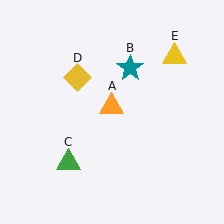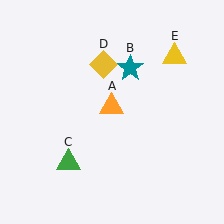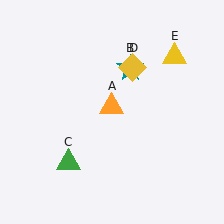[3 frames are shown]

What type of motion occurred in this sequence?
The yellow diamond (object D) rotated clockwise around the center of the scene.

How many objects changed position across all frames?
1 object changed position: yellow diamond (object D).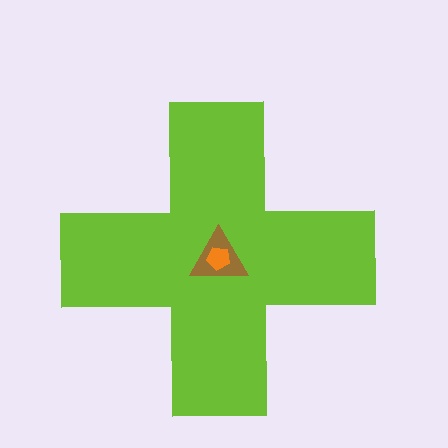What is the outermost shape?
The lime cross.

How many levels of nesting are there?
3.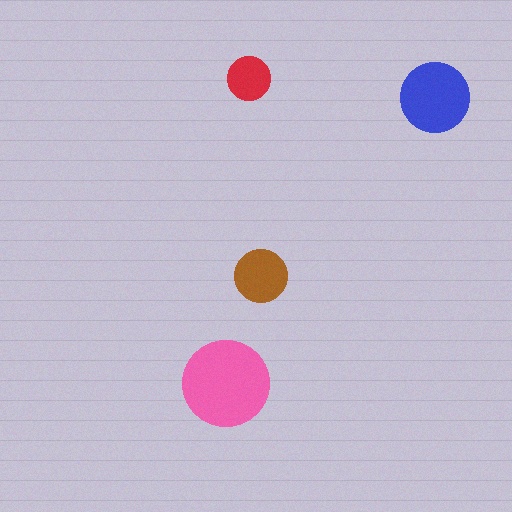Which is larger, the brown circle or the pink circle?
The pink one.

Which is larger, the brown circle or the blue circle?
The blue one.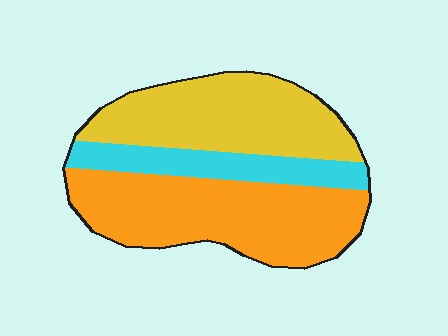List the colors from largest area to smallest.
From largest to smallest: orange, yellow, cyan.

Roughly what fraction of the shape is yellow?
Yellow covers about 35% of the shape.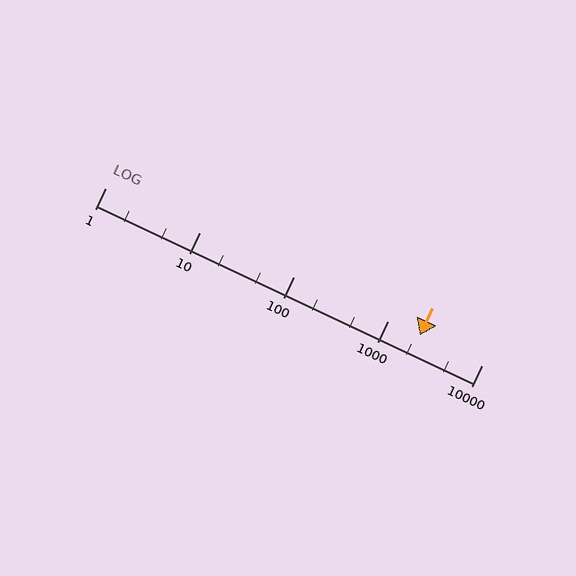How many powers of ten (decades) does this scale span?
The scale spans 4 decades, from 1 to 10000.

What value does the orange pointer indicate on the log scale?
The pointer indicates approximately 2200.